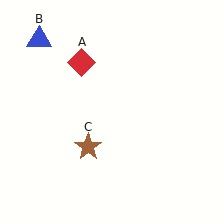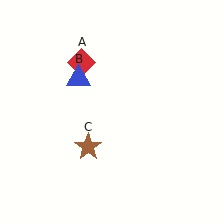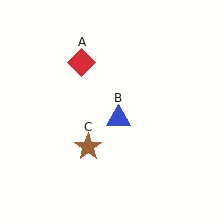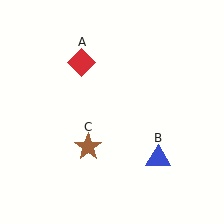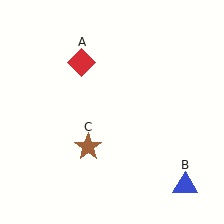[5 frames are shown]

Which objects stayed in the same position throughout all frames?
Red diamond (object A) and brown star (object C) remained stationary.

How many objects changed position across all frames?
1 object changed position: blue triangle (object B).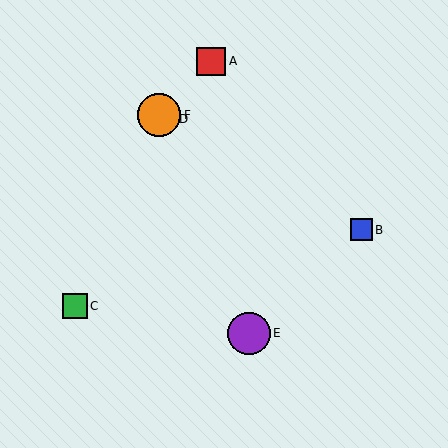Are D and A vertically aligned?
No, D is at x≈159 and A is at x≈211.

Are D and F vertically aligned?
Yes, both are at x≈159.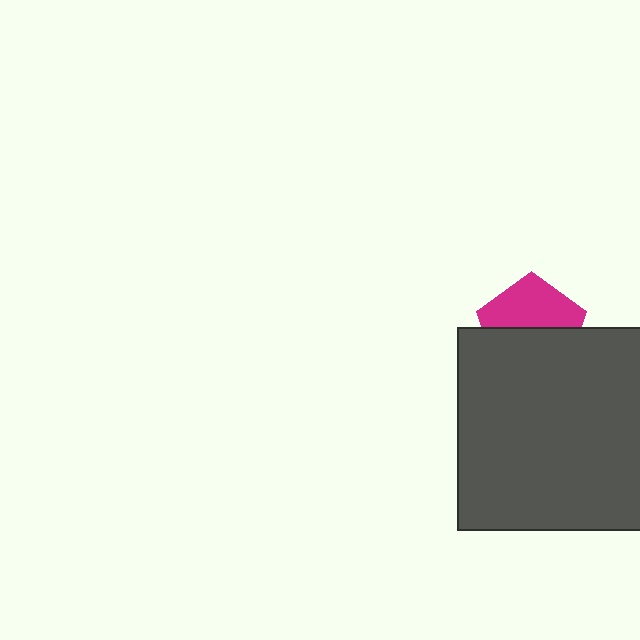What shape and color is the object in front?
The object in front is a dark gray rectangle.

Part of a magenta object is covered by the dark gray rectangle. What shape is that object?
It is a pentagon.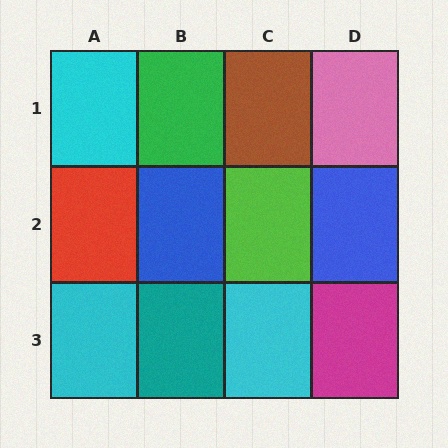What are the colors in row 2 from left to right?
Red, blue, lime, blue.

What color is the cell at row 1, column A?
Cyan.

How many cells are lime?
1 cell is lime.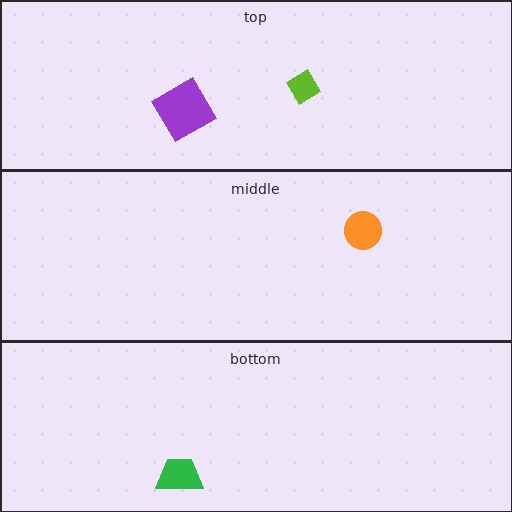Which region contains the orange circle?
The middle region.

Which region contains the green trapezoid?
The bottom region.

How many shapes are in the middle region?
1.